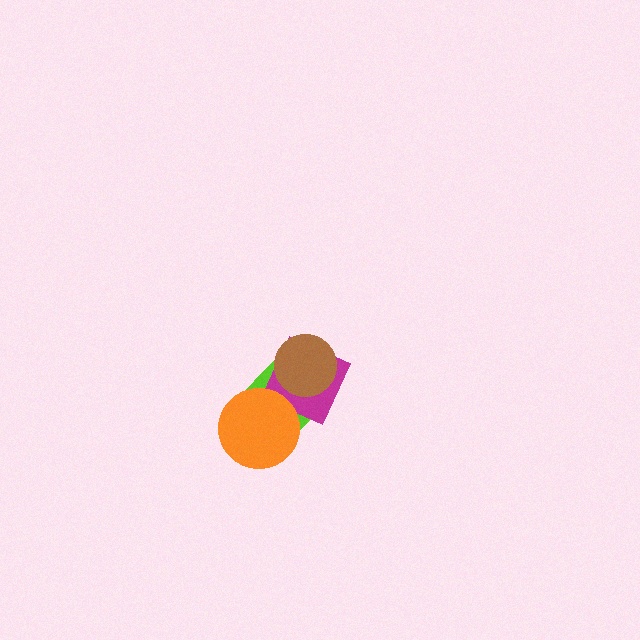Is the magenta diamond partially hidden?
Yes, it is partially covered by another shape.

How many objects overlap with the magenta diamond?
3 objects overlap with the magenta diamond.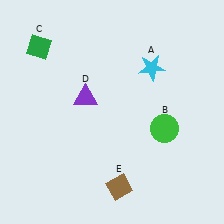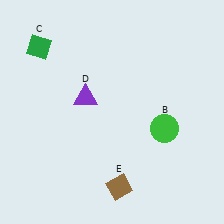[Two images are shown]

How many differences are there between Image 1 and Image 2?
There is 1 difference between the two images.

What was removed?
The cyan star (A) was removed in Image 2.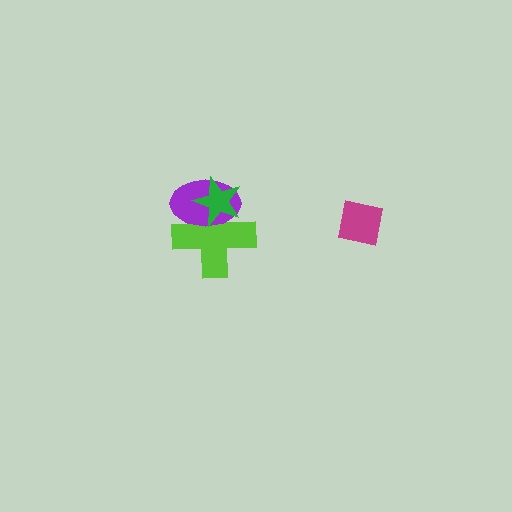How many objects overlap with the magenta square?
0 objects overlap with the magenta square.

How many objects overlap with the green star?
2 objects overlap with the green star.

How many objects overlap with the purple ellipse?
2 objects overlap with the purple ellipse.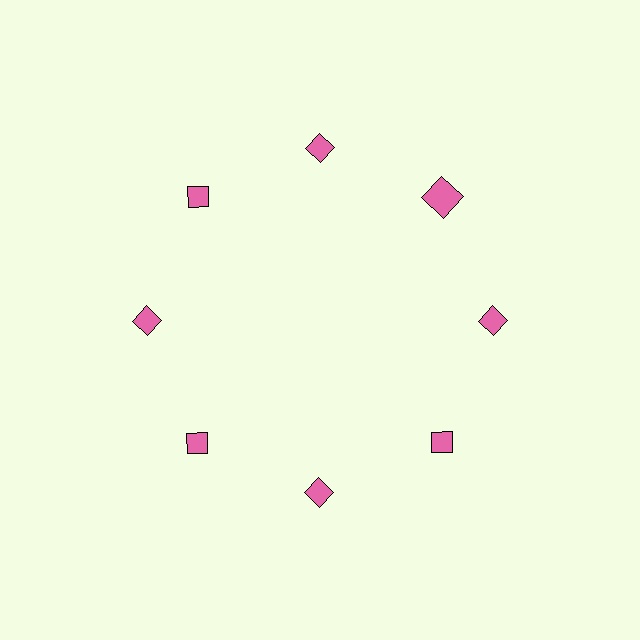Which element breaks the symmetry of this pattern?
The pink square at roughly the 2 o'clock position breaks the symmetry. All other shapes are pink diamonds.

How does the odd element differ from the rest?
It has a different shape: square instead of diamond.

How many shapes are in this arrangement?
There are 8 shapes arranged in a ring pattern.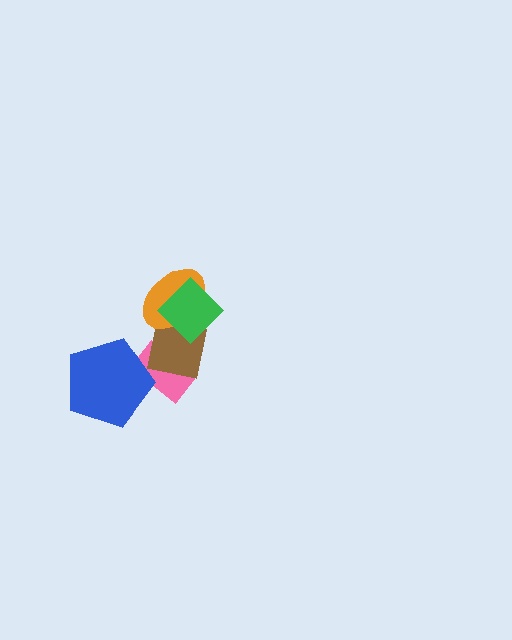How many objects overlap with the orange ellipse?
2 objects overlap with the orange ellipse.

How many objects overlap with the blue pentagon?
1 object overlaps with the blue pentagon.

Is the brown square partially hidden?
Yes, it is partially covered by another shape.